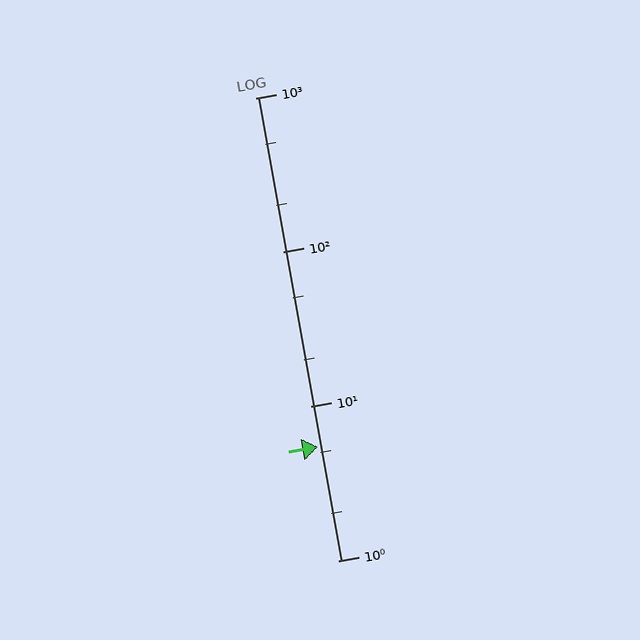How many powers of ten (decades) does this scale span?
The scale spans 3 decades, from 1 to 1000.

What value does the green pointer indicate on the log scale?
The pointer indicates approximately 5.5.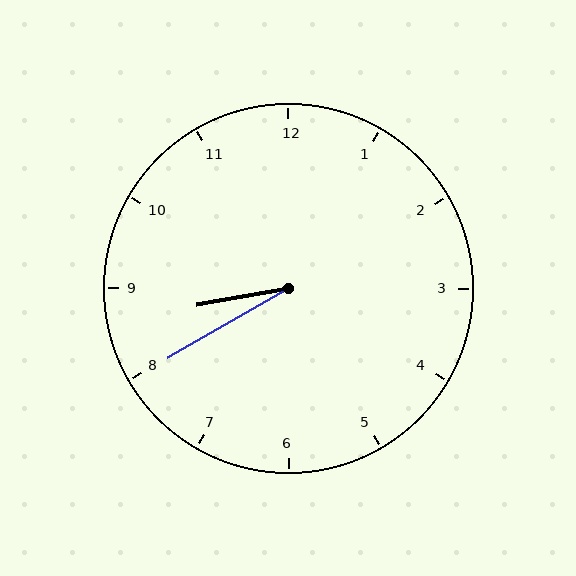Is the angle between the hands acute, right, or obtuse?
It is acute.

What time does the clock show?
8:40.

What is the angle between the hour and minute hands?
Approximately 20 degrees.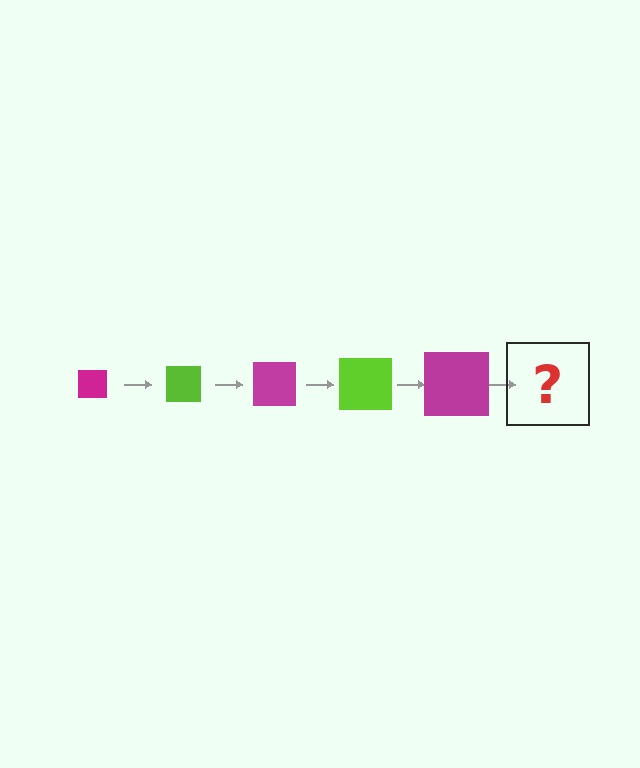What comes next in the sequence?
The next element should be a lime square, larger than the previous one.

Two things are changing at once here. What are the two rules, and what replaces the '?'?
The two rules are that the square grows larger each step and the color cycles through magenta and lime. The '?' should be a lime square, larger than the previous one.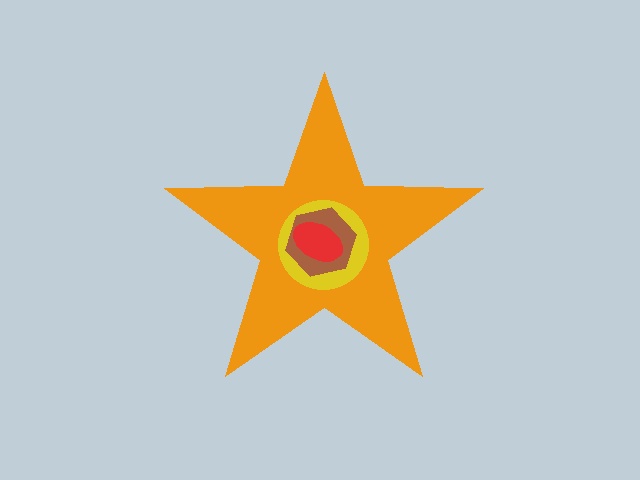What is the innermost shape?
The red ellipse.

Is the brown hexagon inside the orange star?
Yes.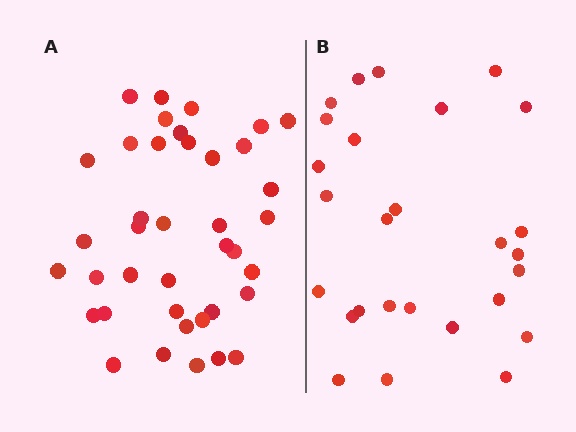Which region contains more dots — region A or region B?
Region A (the left region) has more dots.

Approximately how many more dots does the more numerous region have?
Region A has roughly 12 or so more dots than region B.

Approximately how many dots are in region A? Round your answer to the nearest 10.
About 40 dots. (The exact count is 39, which rounds to 40.)